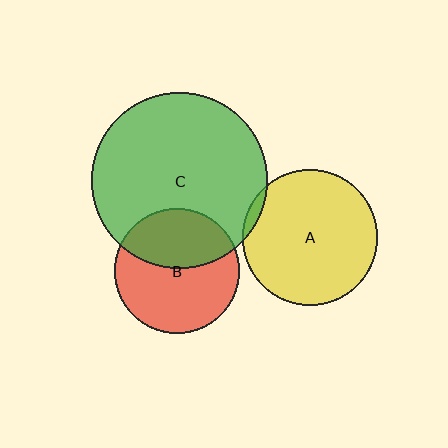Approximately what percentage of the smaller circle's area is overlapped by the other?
Approximately 40%.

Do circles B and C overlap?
Yes.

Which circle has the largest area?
Circle C (green).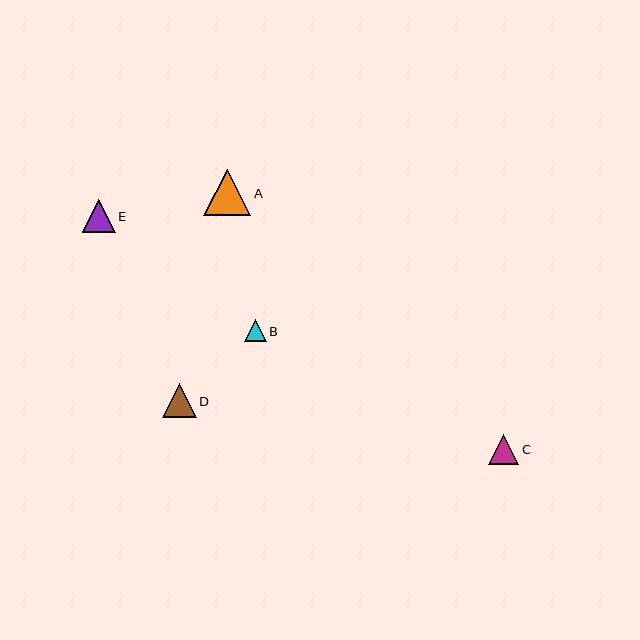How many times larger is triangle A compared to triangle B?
Triangle A is approximately 2.1 times the size of triangle B.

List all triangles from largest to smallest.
From largest to smallest: A, D, E, C, B.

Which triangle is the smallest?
Triangle B is the smallest with a size of approximately 22 pixels.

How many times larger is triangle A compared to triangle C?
Triangle A is approximately 1.5 times the size of triangle C.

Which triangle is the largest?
Triangle A is the largest with a size of approximately 47 pixels.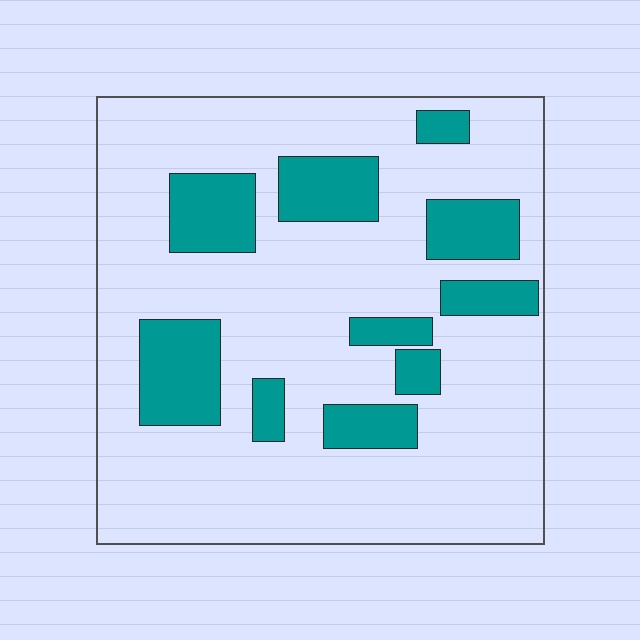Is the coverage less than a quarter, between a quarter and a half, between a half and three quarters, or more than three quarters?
Less than a quarter.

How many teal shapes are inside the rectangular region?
10.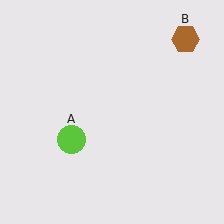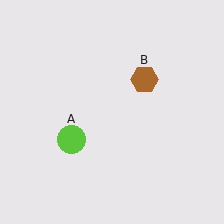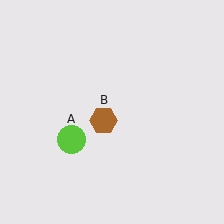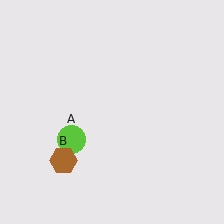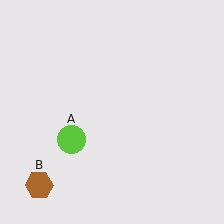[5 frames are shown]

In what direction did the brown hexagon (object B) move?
The brown hexagon (object B) moved down and to the left.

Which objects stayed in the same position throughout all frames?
Lime circle (object A) remained stationary.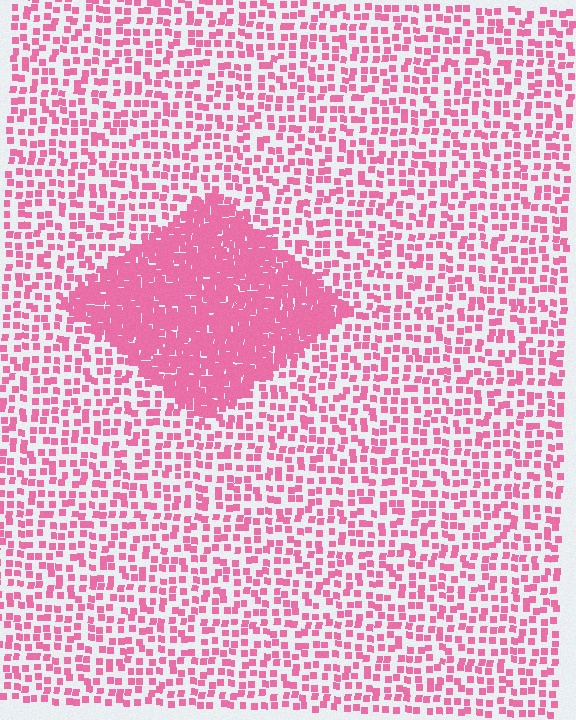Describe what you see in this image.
The image contains small pink elements arranged at two different densities. A diamond-shaped region is visible where the elements are more densely packed than the surrounding area.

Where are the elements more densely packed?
The elements are more densely packed inside the diamond boundary.